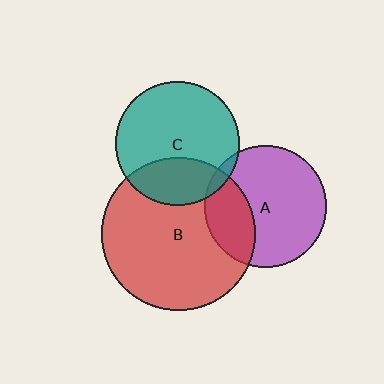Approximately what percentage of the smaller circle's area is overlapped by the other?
Approximately 30%.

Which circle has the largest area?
Circle B (red).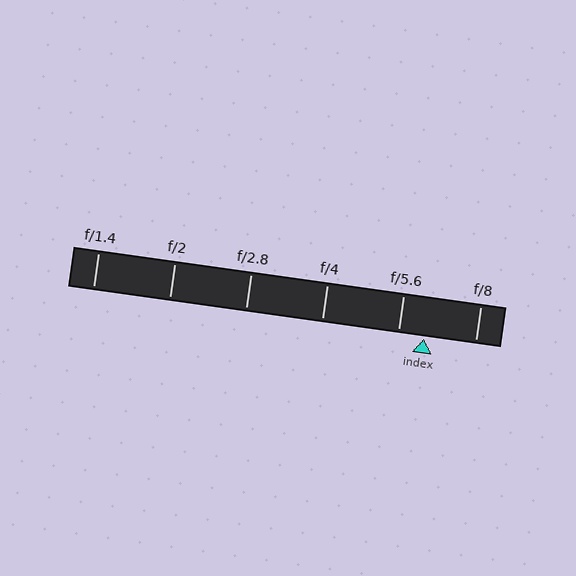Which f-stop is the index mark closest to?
The index mark is closest to f/5.6.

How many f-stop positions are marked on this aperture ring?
There are 6 f-stop positions marked.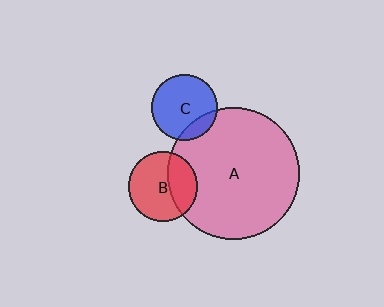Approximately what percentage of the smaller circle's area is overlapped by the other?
Approximately 20%.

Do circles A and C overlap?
Yes.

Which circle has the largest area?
Circle A (pink).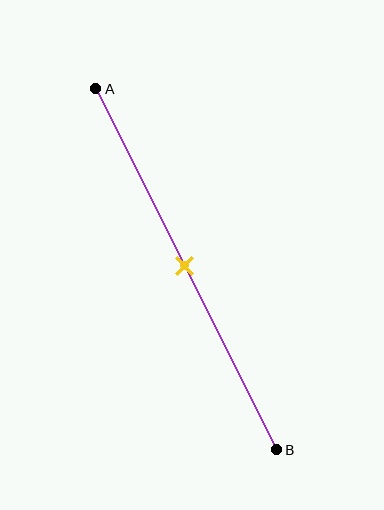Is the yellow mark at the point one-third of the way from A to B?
No, the mark is at about 50% from A, not at the 33% one-third point.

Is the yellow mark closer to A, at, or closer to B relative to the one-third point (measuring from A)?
The yellow mark is closer to point B than the one-third point of segment AB.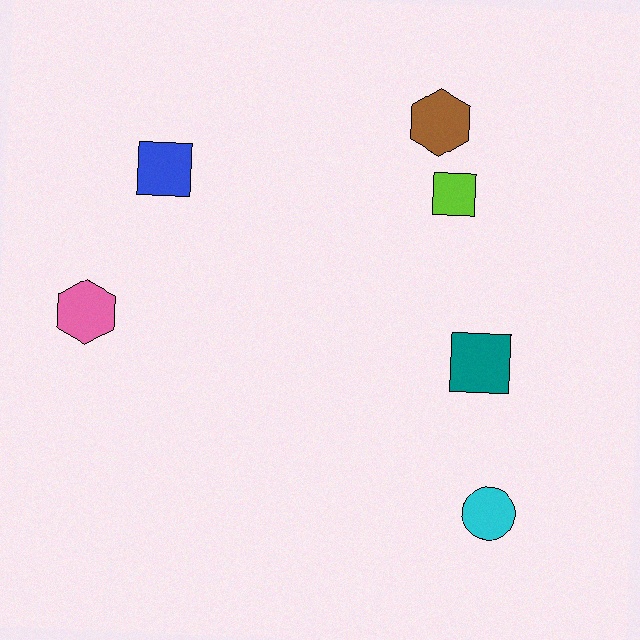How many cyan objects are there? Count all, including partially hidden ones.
There is 1 cyan object.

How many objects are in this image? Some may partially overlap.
There are 6 objects.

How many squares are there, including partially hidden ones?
There are 3 squares.